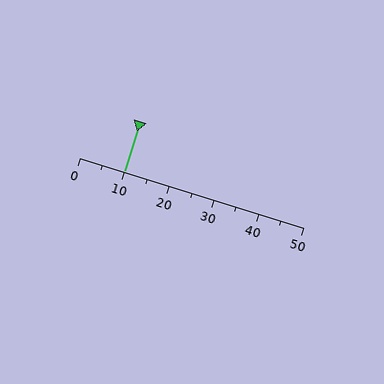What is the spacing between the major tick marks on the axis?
The major ticks are spaced 10 apart.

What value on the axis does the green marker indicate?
The marker indicates approximately 10.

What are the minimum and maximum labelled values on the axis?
The axis runs from 0 to 50.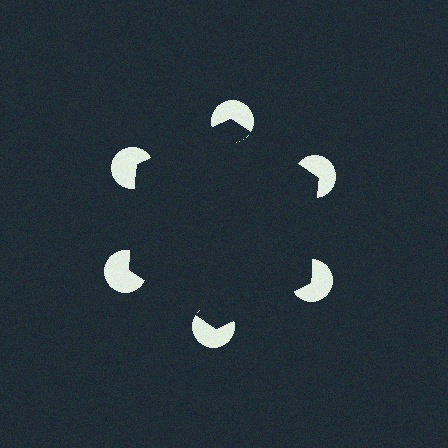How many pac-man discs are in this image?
There are 6 — one at each vertex of the illusory hexagon.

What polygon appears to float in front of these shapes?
An illusory hexagon — its edges are inferred from the aligned wedge cuts in the pac-man discs, not physically drawn.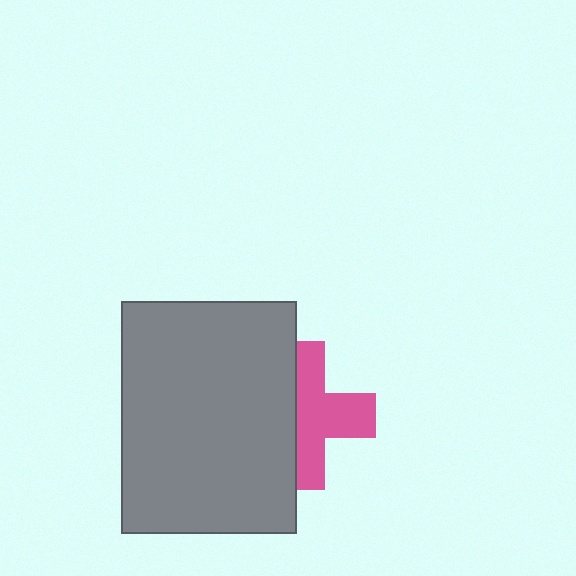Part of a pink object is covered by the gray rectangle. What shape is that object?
It is a cross.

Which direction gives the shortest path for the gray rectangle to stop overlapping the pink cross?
Moving left gives the shortest separation.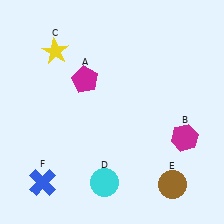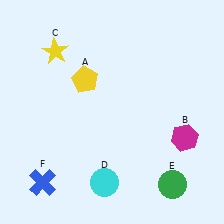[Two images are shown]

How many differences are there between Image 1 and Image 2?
There are 2 differences between the two images.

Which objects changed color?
A changed from magenta to yellow. E changed from brown to green.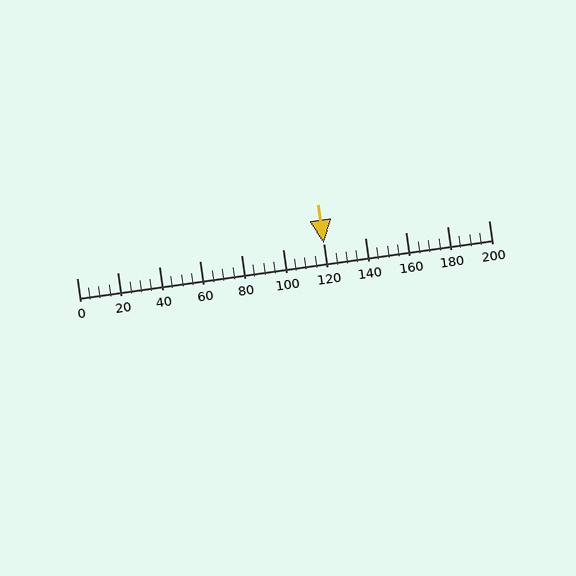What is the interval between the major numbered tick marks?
The major tick marks are spaced 20 units apart.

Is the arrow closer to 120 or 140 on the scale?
The arrow is closer to 120.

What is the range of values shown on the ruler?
The ruler shows values from 0 to 200.